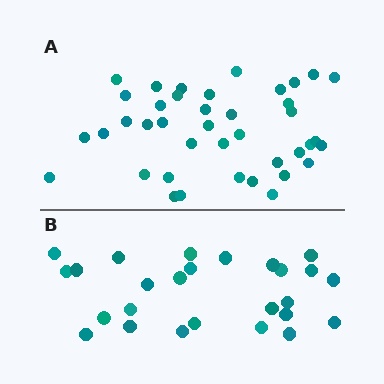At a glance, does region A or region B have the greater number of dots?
Region A (the top region) has more dots.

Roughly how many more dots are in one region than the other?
Region A has approximately 15 more dots than region B.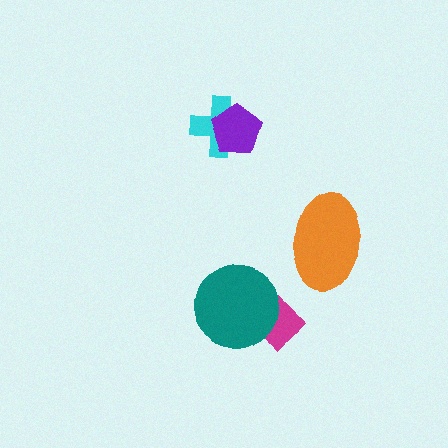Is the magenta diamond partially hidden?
Yes, it is partially covered by another shape.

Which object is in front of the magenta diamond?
The teal circle is in front of the magenta diamond.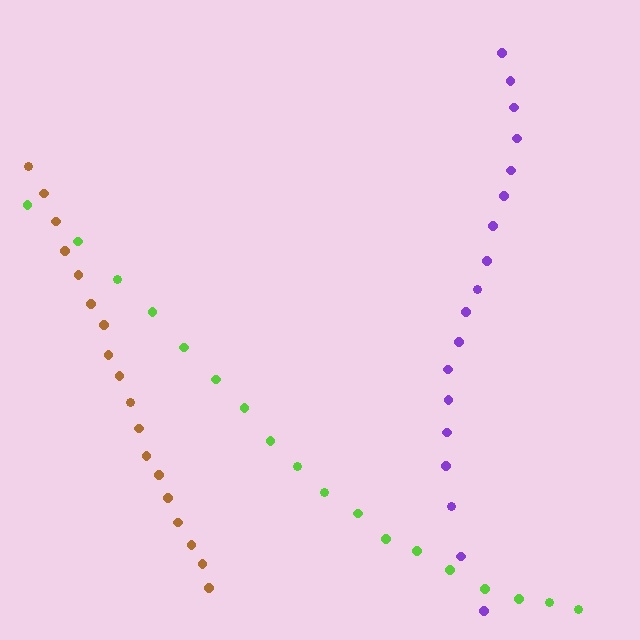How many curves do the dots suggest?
There are 3 distinct paths.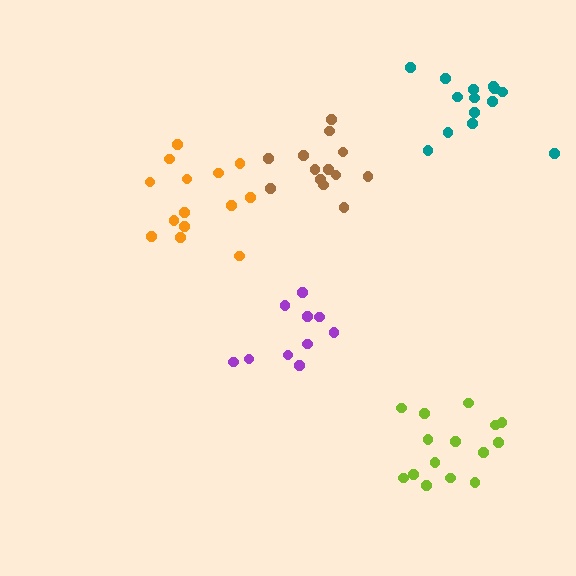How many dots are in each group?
Group 1: 10 dots, Group 2: 15 dots, Group 3: 14 dots, Group 4: 13 dots, Group 5: 14 dots (66 total).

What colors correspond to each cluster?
The clusters are colored: purple, lime, teal, brown, orange.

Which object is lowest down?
The lime cluster is bottommost.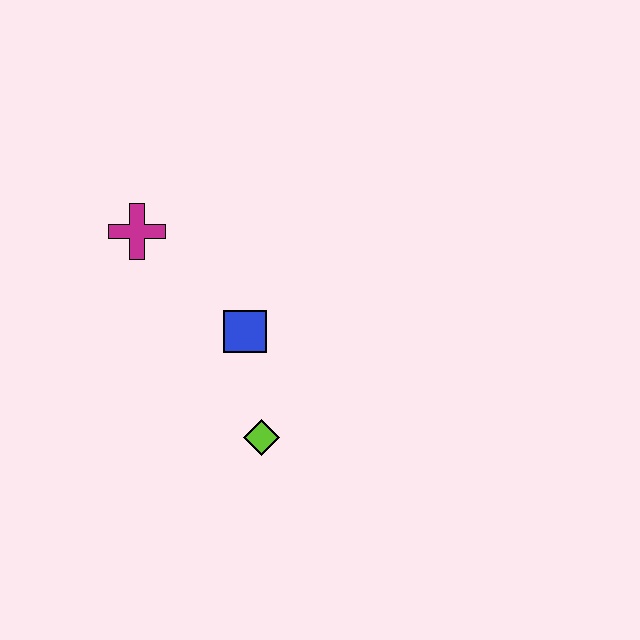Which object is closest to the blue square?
The lime diamond is closest to the blue square.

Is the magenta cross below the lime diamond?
No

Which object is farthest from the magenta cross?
The lime diamond is farthest from the magenta cross.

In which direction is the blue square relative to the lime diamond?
The blue square is above the lime diamond.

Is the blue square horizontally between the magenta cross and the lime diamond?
Yes